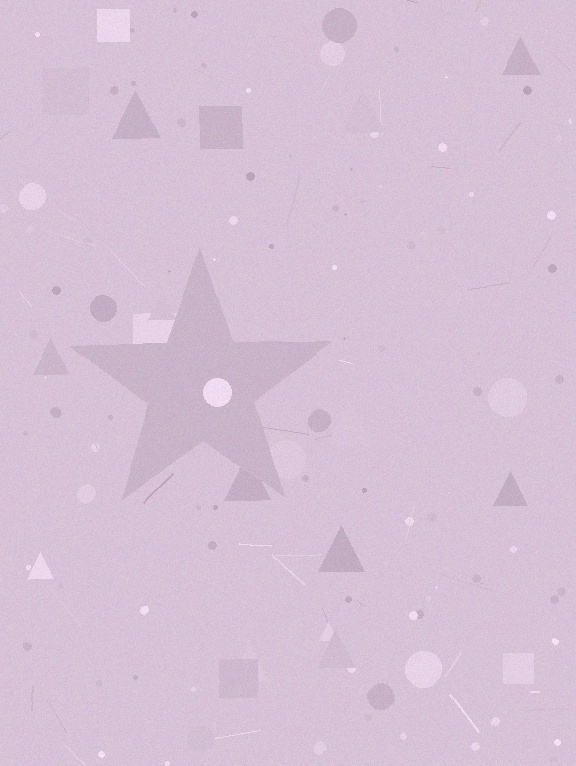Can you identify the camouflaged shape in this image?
The camouflaged shape is a star.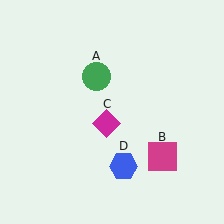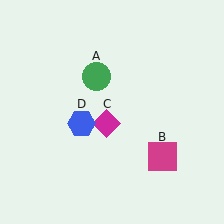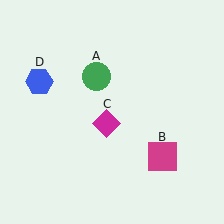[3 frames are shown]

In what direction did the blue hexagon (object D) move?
The blue hexagon (object D) moved up and to the left.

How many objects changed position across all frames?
1 object changed position: blue hexagon (object D).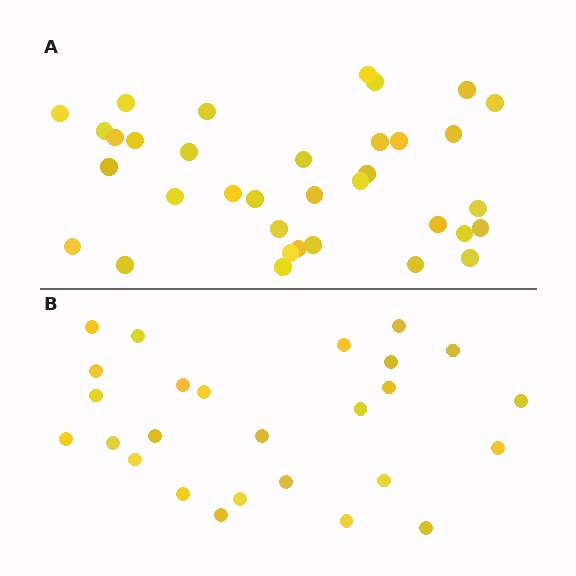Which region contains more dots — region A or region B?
Region A (the top region) has more dots.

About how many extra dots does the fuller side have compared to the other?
Region A has roughly 8 or so more dots than region B.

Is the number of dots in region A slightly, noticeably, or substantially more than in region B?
Region A has noticeably more, but not dramatically so. The ratio is roughly 1.3 to 1.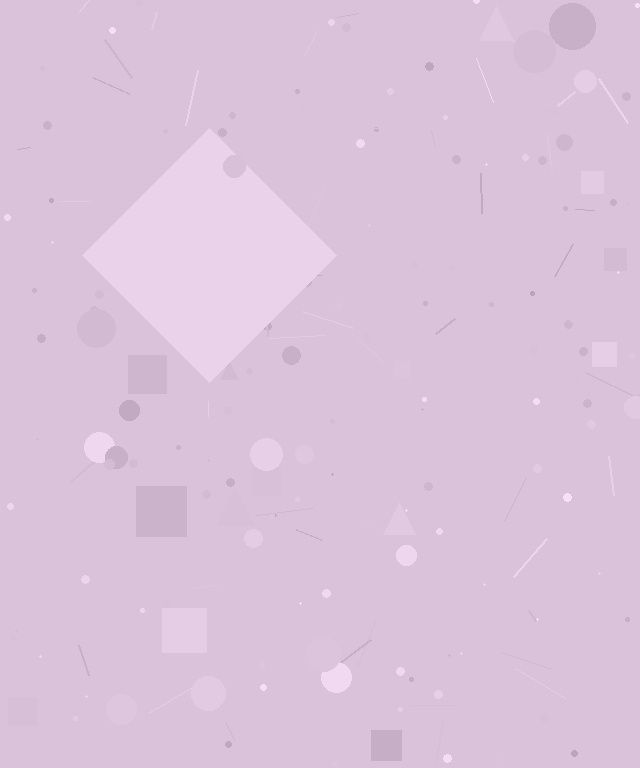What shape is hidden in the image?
A diamond is hidden in the image.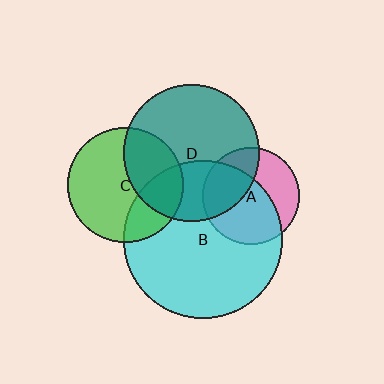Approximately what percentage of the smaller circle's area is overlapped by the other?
Approximately 25%.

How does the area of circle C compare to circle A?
Approximately 1.4 times.